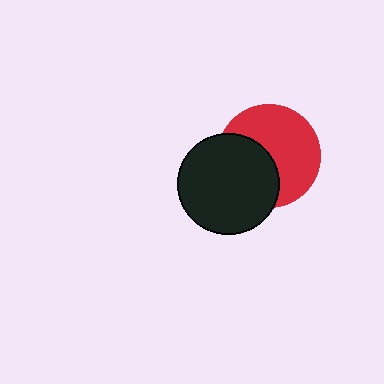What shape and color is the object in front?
The object in front is a black circle.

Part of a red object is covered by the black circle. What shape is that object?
It is a circle.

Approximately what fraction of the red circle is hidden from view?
Roughly 41% of the red circle is hidden behind the black circle.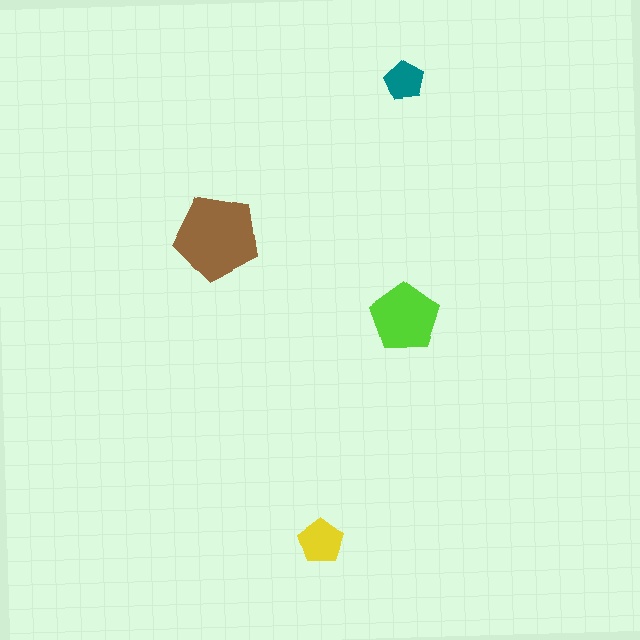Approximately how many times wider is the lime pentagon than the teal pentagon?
About 1.5 times wider.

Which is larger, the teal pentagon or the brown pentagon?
The brown one.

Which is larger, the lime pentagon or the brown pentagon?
The brown one.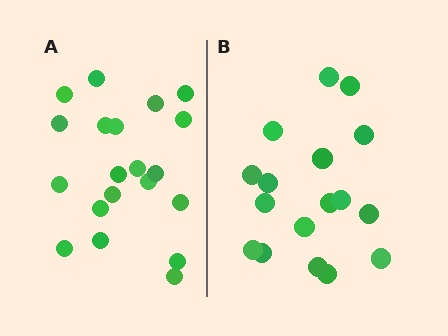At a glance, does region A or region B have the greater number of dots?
Region A (the left region) has more dots.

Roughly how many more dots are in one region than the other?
Region A has just a few more — roughly 2 or 3 more dots than region B.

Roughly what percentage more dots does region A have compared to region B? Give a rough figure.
About 20% more.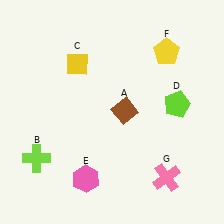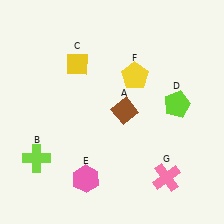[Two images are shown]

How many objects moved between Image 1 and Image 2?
1 object moved between the two images.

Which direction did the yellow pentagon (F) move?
The yellow pentagon (F) moved left.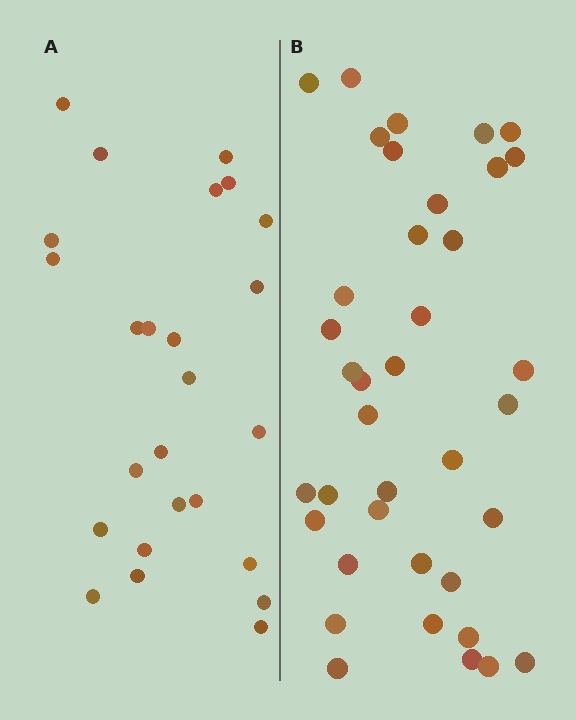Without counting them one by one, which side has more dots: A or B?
Region B (the right region) has more dots.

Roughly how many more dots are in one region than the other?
Region B has approximately 15 more dots than region A.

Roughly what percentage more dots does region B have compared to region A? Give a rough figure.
About 50% more.